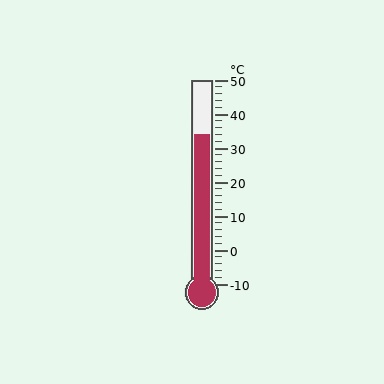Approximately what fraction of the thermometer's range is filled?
The thermometer is filled to approximately 75% of its range.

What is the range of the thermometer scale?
The thermometer scale ranges from -10°C to 50°C.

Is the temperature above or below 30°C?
The temperature is above 30°C.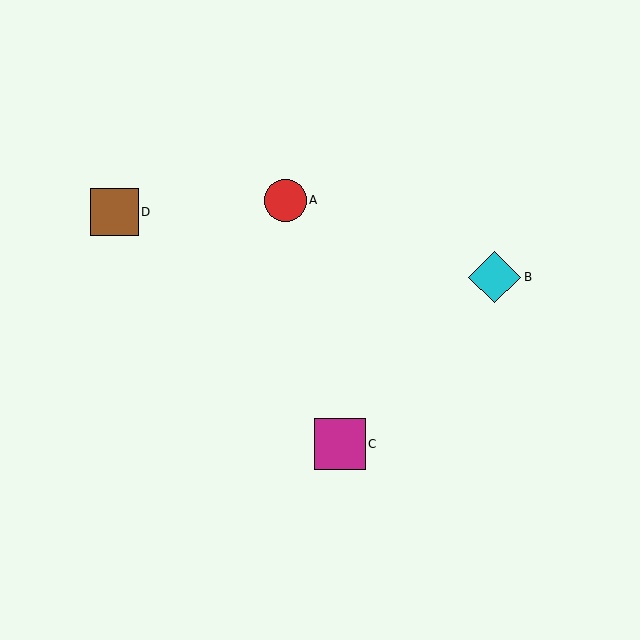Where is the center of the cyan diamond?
The center of the cyan diamond is at (495, 277).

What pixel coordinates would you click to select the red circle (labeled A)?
Click at (285, 200) to select the red circle A.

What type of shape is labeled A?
Shape A is a red circle.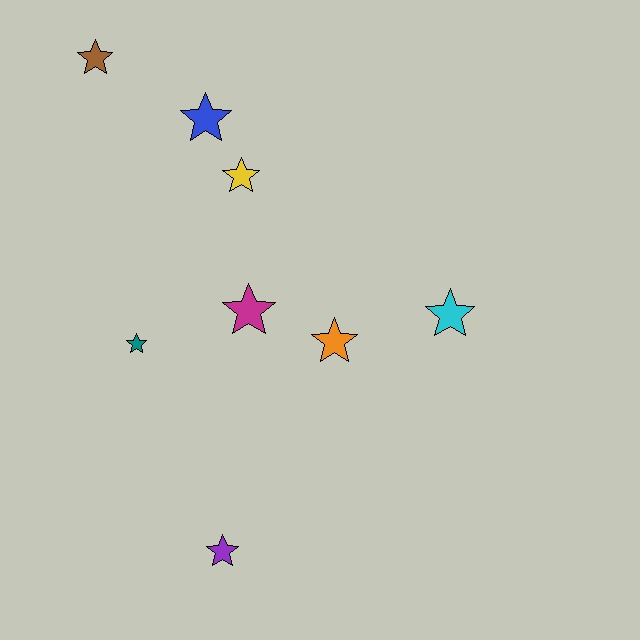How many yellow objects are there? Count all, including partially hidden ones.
There is 1 yellow object.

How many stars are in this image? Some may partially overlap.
There are 8 stars.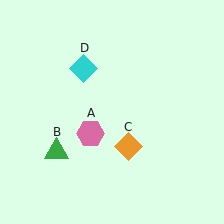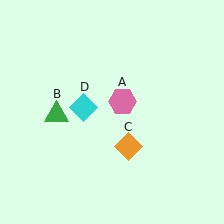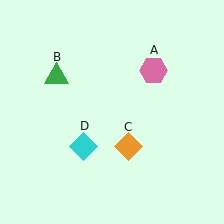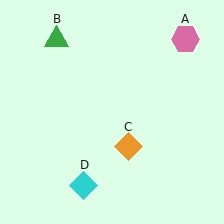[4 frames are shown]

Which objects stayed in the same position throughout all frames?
Orange diamond (object C) remained stationary.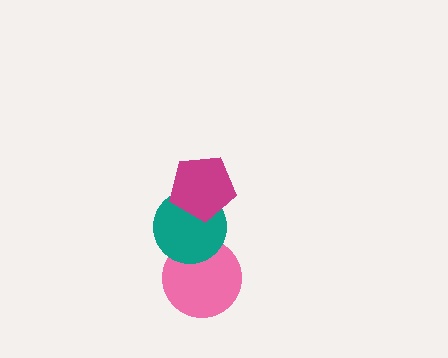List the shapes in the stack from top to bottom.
From top to bottom: the magenta pentagon, the teal circle, the pink circle.